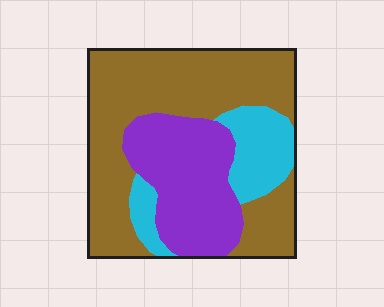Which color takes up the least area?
Cyan, at roughly 15%.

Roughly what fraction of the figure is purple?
Purple takes up about one quarter (1/4) of the figure.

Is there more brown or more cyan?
Brown.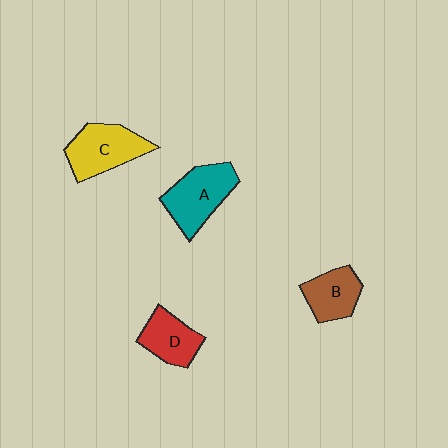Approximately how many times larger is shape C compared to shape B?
Approximately 1.4 times.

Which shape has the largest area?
Shape A (teal).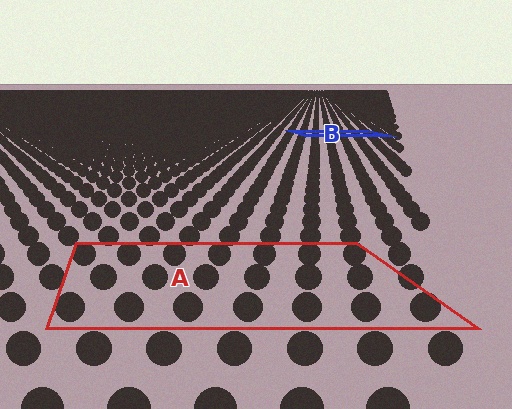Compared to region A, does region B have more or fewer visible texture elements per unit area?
Region B has more texture elements per unit area — they are packed more densely because it is farther away.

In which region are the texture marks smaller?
The texture marks are smaller in region B, because it is farther away.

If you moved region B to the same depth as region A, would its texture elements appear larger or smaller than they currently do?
They would appear larger. At a closer depth, the same texture elements are projected at a bigger on-screen size.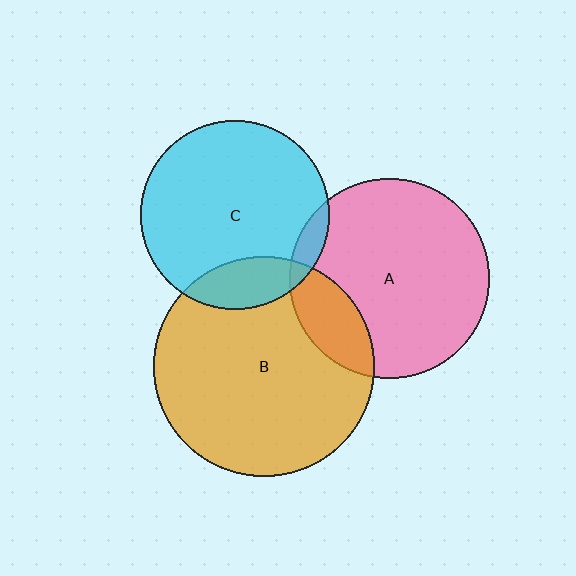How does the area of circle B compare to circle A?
Approximately 1.2 times.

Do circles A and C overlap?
Yes.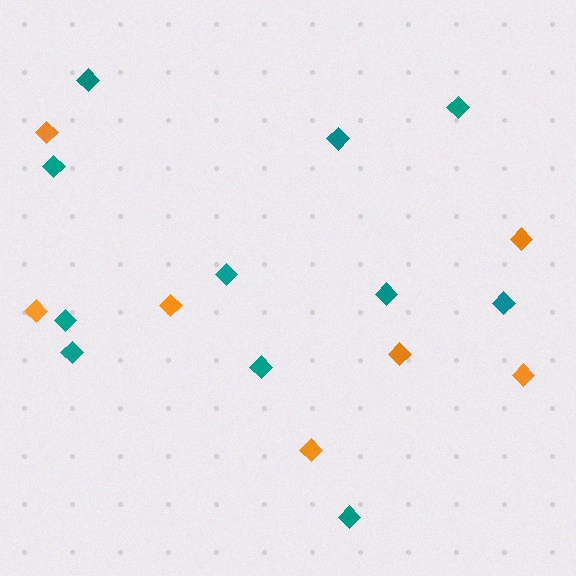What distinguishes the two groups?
There are 2 groups: one group of teal diamonds (11) and one group of orange diamonds (7).